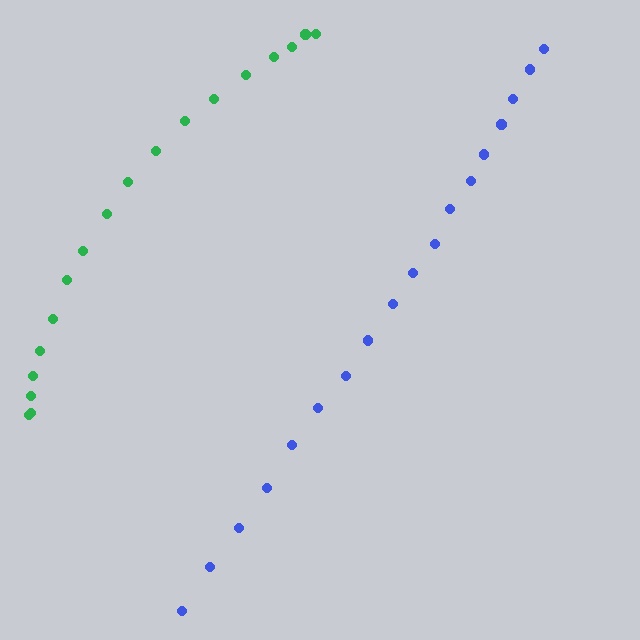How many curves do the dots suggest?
There are 2 distinct paths.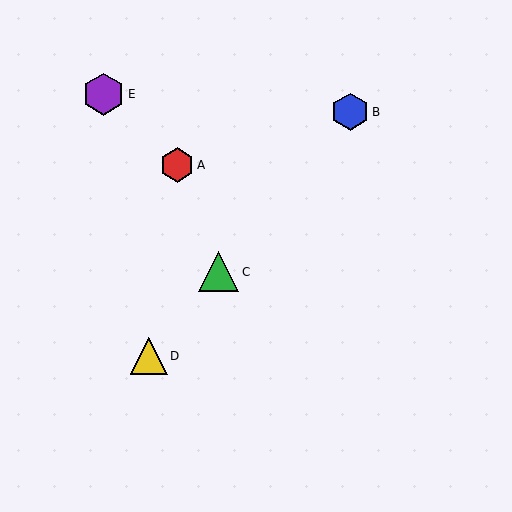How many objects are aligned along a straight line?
3 objects (B, C, D) are aligned along a straight line.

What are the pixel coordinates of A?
Object A is at (177, 165).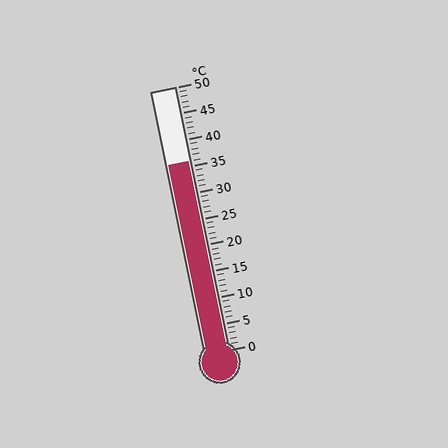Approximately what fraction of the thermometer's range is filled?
The thermometer is filled to approximately 70% of its range.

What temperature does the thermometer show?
The thermometer shows approximately 36°C.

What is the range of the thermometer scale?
The thermometer scale ranges from 0°C to 50°C.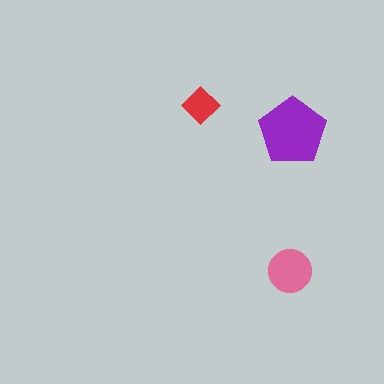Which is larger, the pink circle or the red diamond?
The pink circle.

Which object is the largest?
The purple pentagon.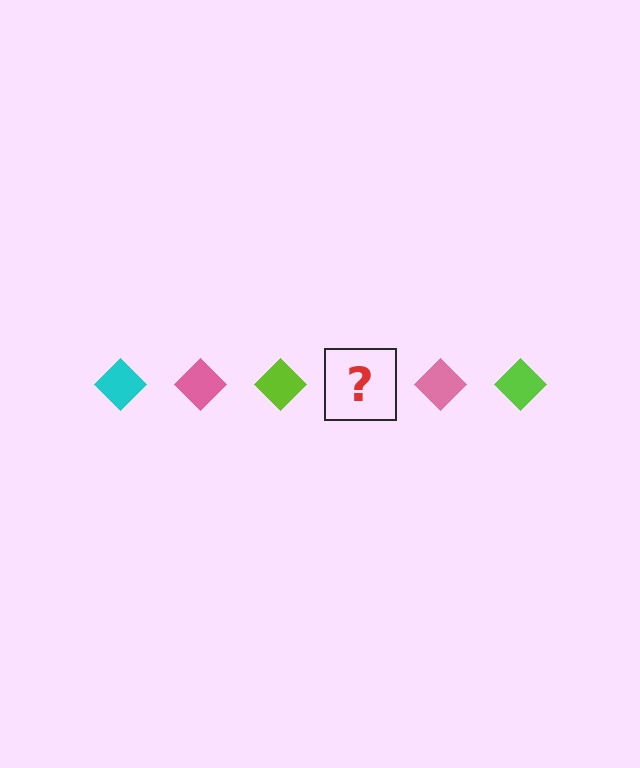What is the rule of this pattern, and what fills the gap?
The rule is that the pattern cycles through cyan, pink, lime diamonds. The gap should be filled with a cyan diamond.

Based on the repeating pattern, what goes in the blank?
The blank should be a cyan diamond.